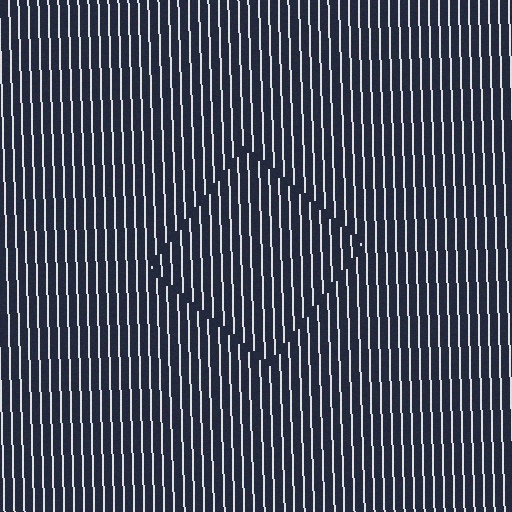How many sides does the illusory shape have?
4 sides — the line-ends trace a square.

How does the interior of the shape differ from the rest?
The interior of the shape contains the same grating, shifted by half a period — the contour is defined by the phase discontinuity where line-ends from the inner and outer gratings abut.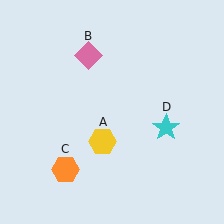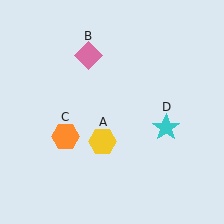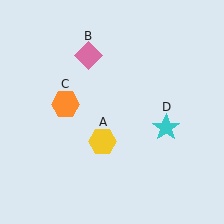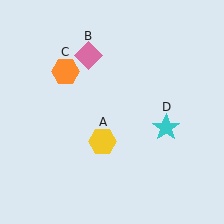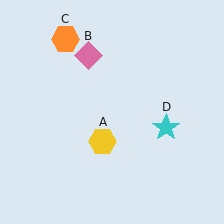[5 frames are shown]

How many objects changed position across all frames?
1 object changed position: orange hexagon (object C).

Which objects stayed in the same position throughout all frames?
Yellow hexagon (object A) and pink diamond (object B) and cyan star (object D) remained stationary.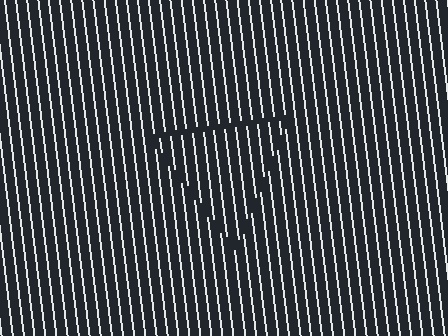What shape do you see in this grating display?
An illusory triangle. The interior of the shape contains the same grating, shifted by half a period — the contour is defined by the phase discontinuity where line-ends from the inner and outer gratings abut.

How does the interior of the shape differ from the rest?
The interior of the shape contains the same grating, shifted by half a period — the contour is defined by the phase discontinuity where line-ends from the inner and outer gratings abut.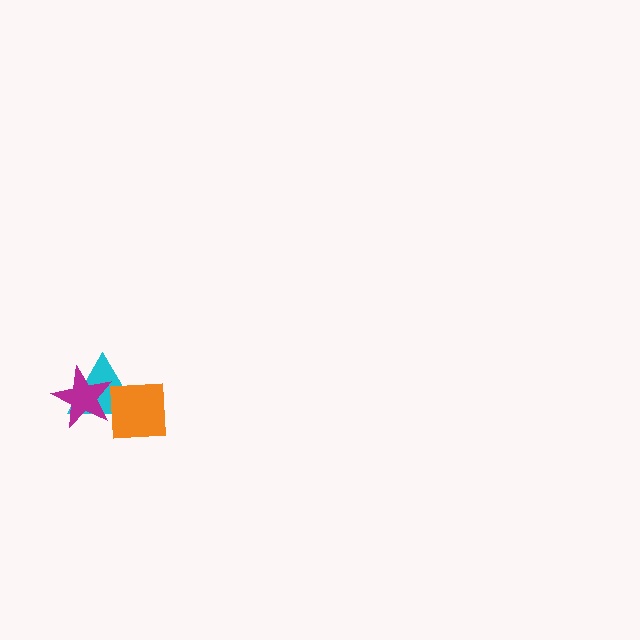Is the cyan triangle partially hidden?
Yes, it is partially covered by another shape.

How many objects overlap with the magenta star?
2 objects overlap with the magenta star.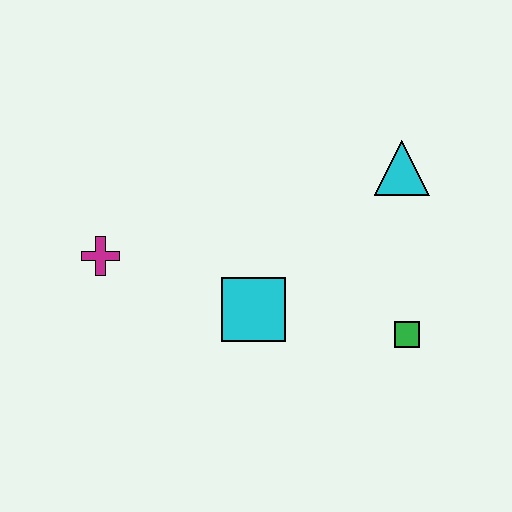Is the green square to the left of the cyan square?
No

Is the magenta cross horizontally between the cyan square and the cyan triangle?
No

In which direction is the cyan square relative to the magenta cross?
The cyan square is to the right of the magenta cross.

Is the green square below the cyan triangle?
Yes